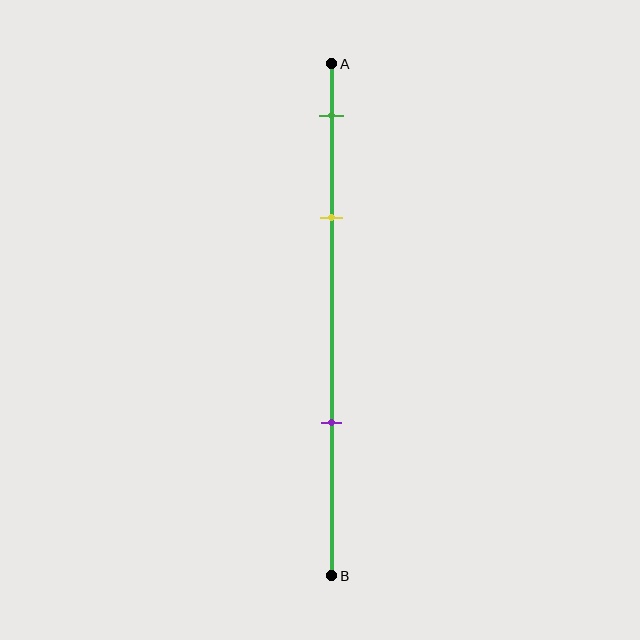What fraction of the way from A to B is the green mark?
The green mark is approximately 10% (0.1) of the way from A to B.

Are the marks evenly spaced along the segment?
No, the marks are not evenly spaced.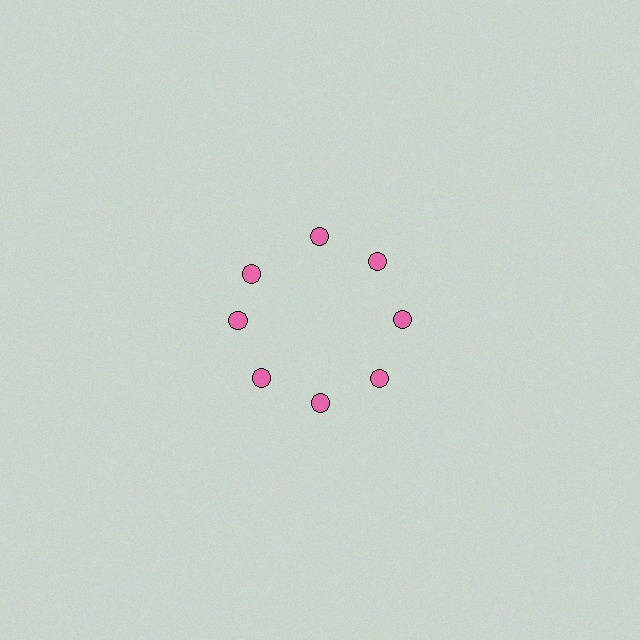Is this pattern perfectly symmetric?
No. The 8 pink circles are arranged in a ring, but one element near the 10 o'clock position is rotated out of alignment along the ring, breaking the 8-fold rotational symmetry.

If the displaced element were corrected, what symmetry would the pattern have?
It would have 8-fold rotational symmetry — the pattern would map onto itself every 45 degrees.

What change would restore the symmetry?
The symmetry would be restored by rotating it back into even spacing with its neighbors so that all 8 circles sit at equal angles and equal distance from the center.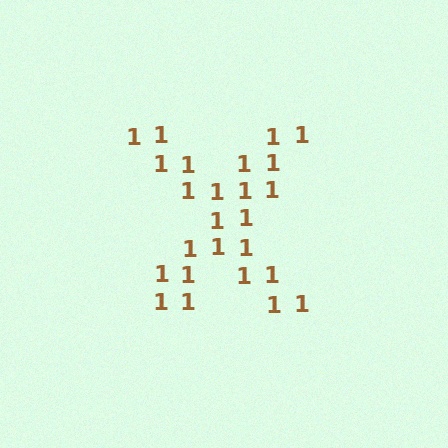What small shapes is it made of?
It is made of small digit 1's.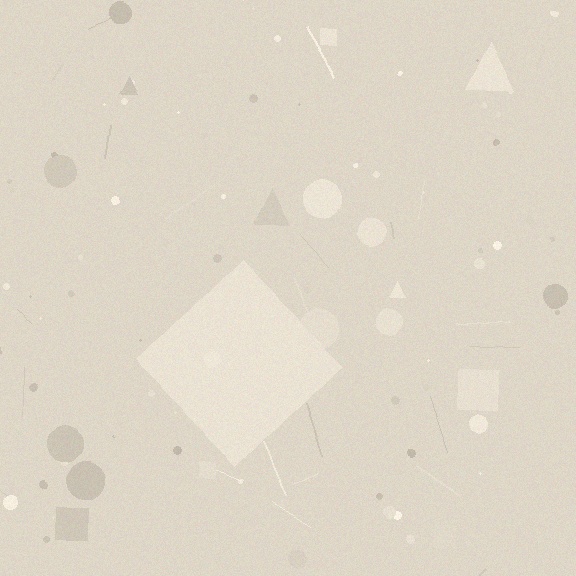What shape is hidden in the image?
A diamond is hidden in the image.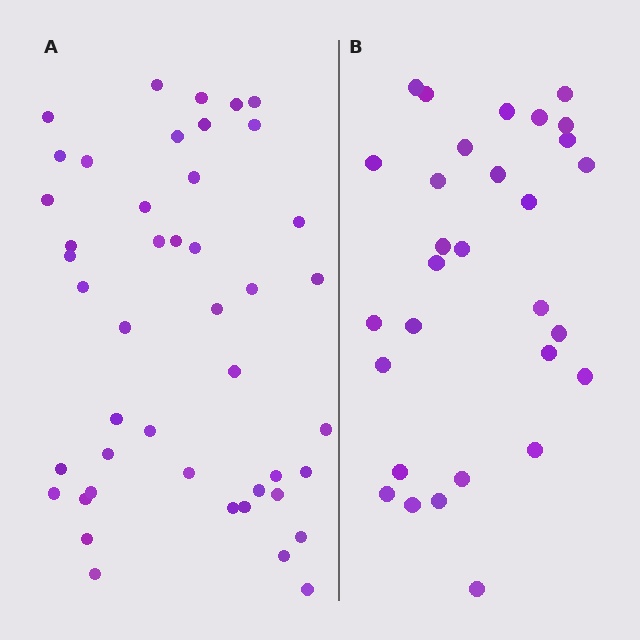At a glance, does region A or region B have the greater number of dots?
Region A (the left region) has more dots.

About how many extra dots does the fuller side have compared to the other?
Region A has approximately 15 more dots than region B.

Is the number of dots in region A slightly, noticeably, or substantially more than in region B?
Region A has substantially more. The ratio is roughly 1.5 to 1.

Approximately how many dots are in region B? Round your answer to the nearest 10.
About 30 dots.